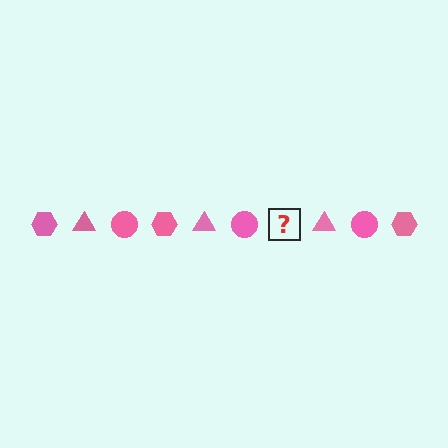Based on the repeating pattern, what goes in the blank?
The blank should be a pink hexagon.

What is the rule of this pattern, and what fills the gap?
The rule is that the pattern cycles through hexagon, triangle, circle shapes in pink. The gap should be filled with a pink hexagon.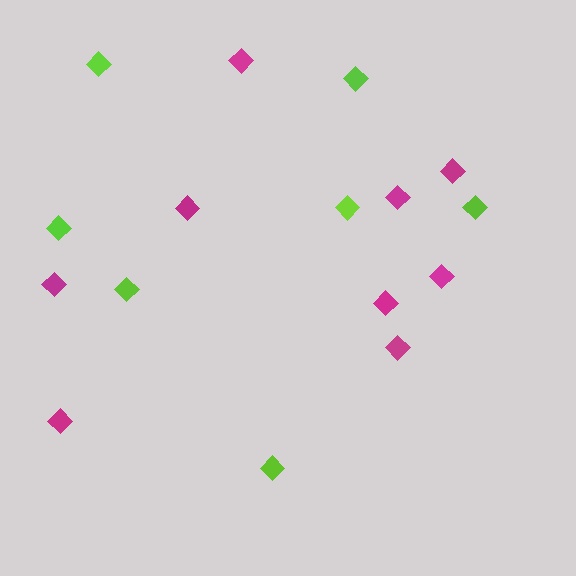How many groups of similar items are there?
There are 2 groups: one group of lime diamonds (7) and one group of magenta diamonds (9).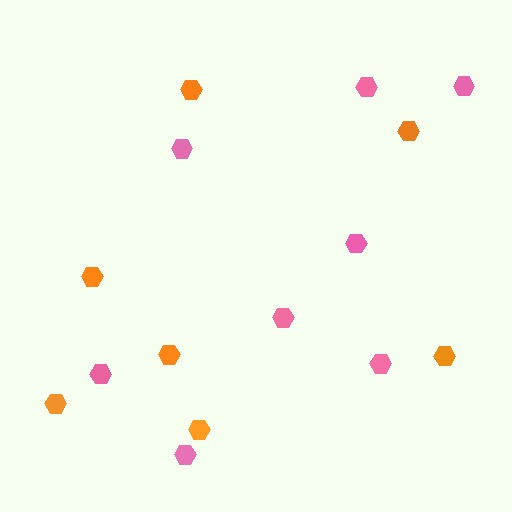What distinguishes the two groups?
There are 2 groups: one group of pink hexagons (8) and one group of orange hexagons (7).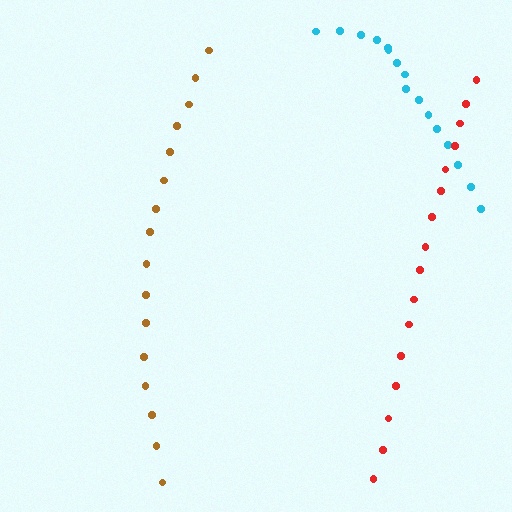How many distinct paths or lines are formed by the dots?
There are 3 distinct paths.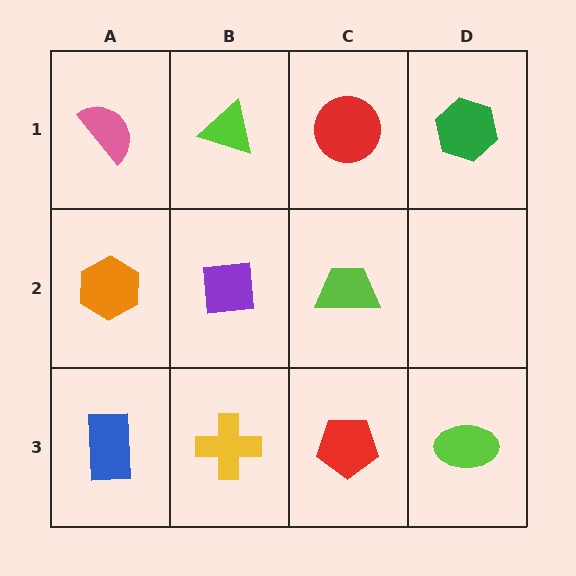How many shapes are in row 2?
3 shapes.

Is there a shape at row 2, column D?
No, that cell is empty.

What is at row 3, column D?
A lime ellipse.